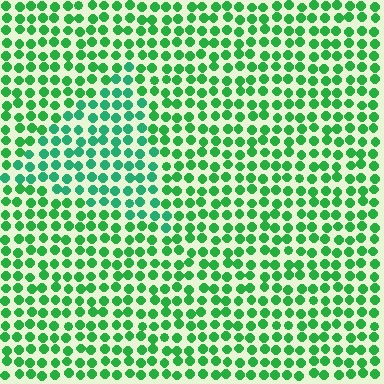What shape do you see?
I see a triangle.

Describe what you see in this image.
The image is filled with small green elements in a uniform arrangement. A triangle-shaped region is visible where the elements are tinted to a slightly different hue, forming a subtle color boundary.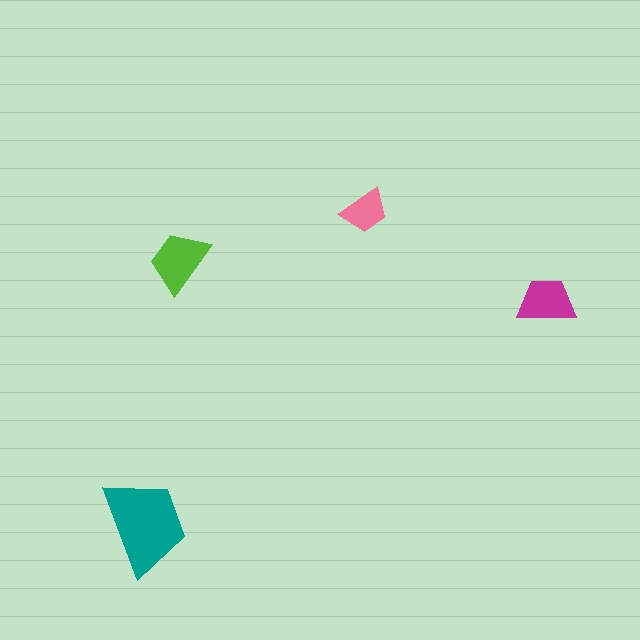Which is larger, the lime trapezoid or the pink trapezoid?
The lime one.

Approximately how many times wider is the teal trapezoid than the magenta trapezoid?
About 1.5 times wider.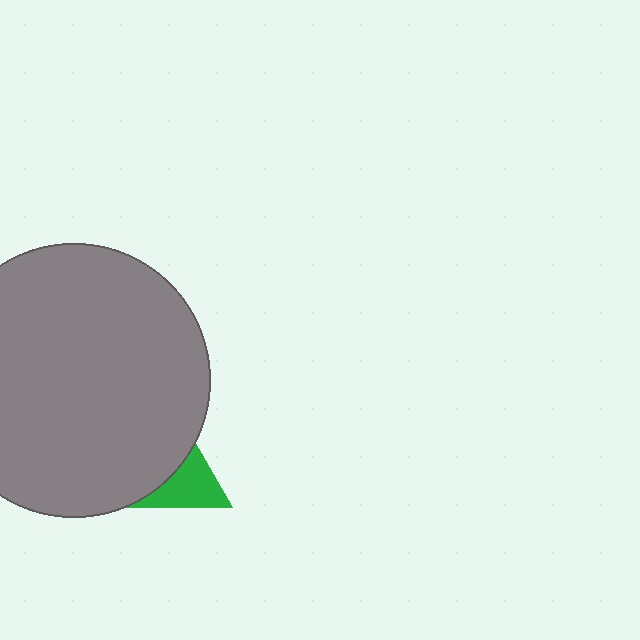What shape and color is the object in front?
The object in front is a gray circle.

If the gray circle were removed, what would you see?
You would see the complete green triangle.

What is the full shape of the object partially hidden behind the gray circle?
The partially hidden object is a green triangle.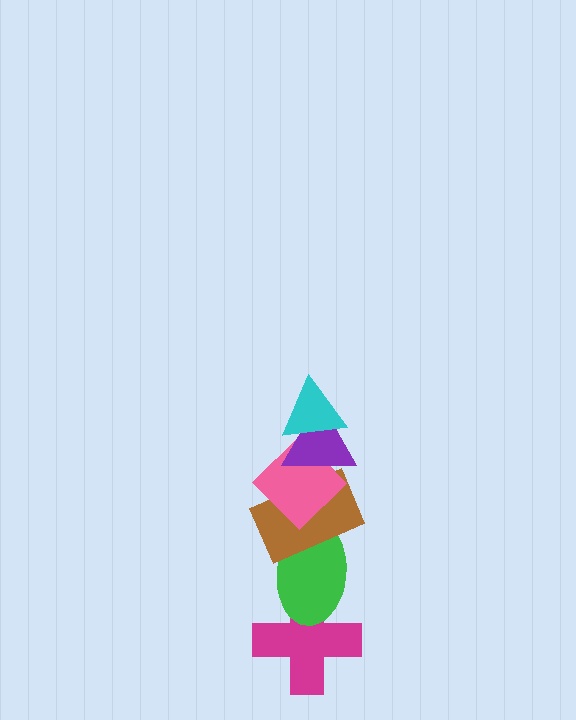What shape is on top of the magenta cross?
The green ellipse is on top of the magenta cross.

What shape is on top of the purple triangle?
The cyan triangle is on top of the purple triangle.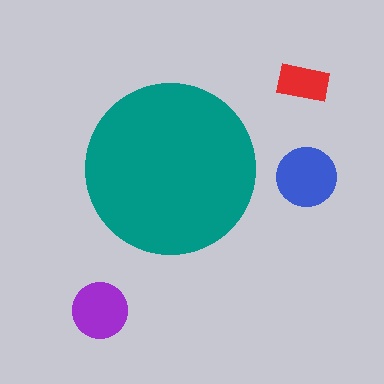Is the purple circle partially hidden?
No, the purple circle is fully visible.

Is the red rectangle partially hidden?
No, the red rectangle is fully visible.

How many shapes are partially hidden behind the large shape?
0 shapes are partially hidden.